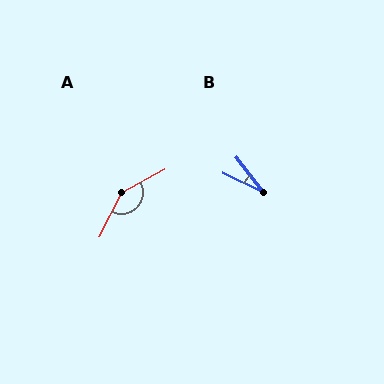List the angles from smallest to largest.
B (27°), A (145°).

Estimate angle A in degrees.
Approximately 145 degrees.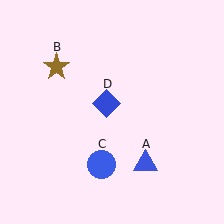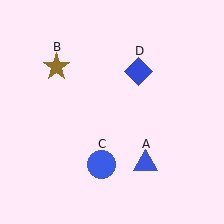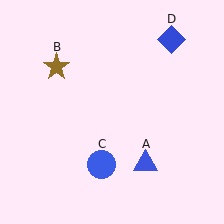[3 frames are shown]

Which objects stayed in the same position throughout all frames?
Blue triangle (object A) and brown star (object B) and blue circle (object C) remained stationary.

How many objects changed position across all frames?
1 object changed position: blue diamond (object D).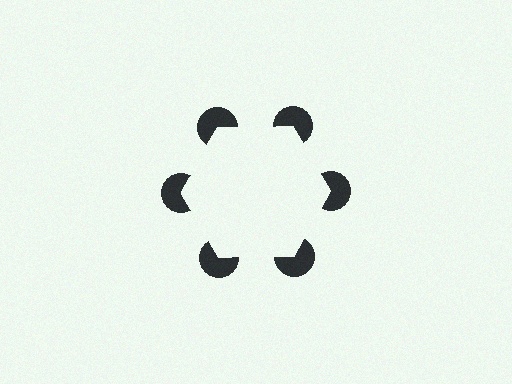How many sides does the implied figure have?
6 sides.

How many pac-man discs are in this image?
There are 6 — one at each vertex of the illusory hexagon.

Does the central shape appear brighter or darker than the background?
It typically appears slightly brighter than the background, even though no actual brightness change is drawn.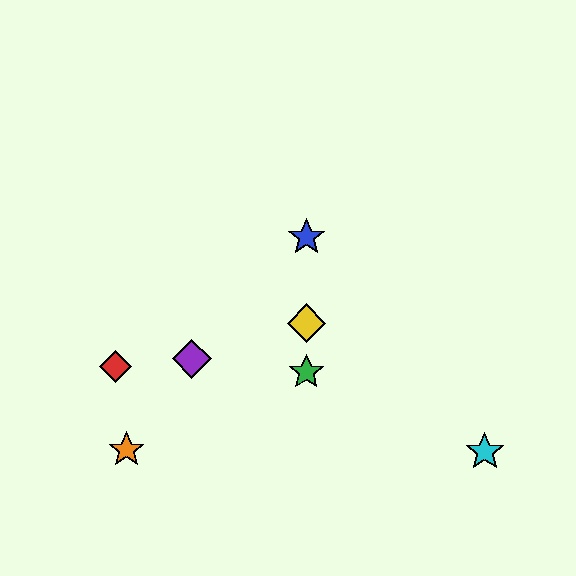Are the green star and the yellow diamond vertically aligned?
Yes, both are at x≈306.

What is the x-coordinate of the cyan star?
The cyan star is at x≈485.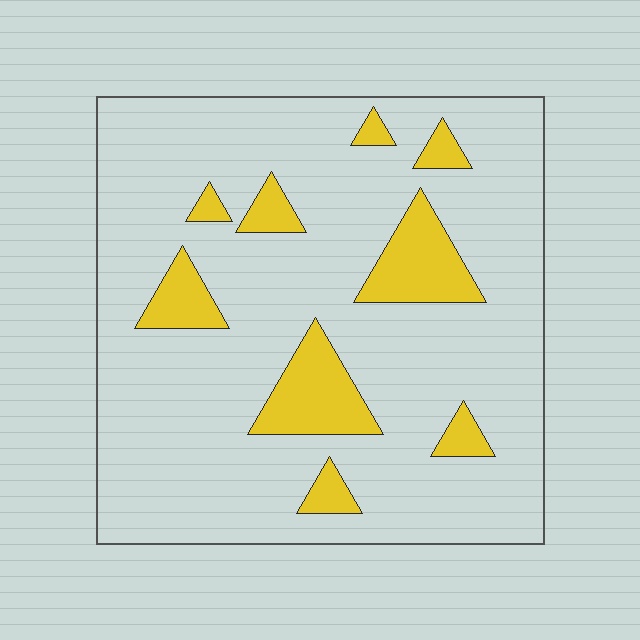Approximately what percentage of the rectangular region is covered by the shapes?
Approximately 15%.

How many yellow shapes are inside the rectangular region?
9.